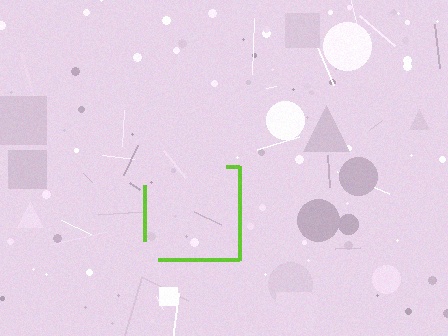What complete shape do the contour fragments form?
The contour fragments form a square.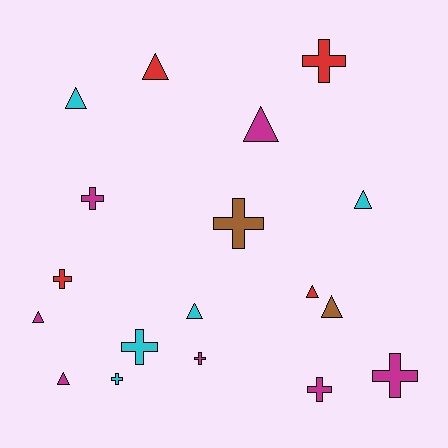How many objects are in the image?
There are 18 objects.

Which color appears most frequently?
Magenta, with 7 objects.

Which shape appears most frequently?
Triangle, with 9 objects.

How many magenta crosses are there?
There are 4 magenta crosses.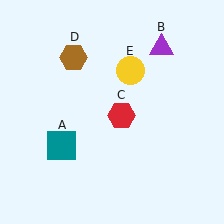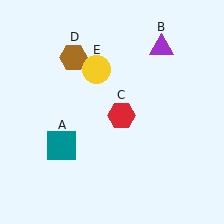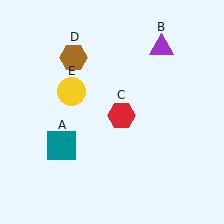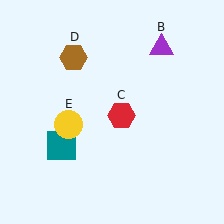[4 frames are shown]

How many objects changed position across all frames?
1 object changed position: yellow circle (object E).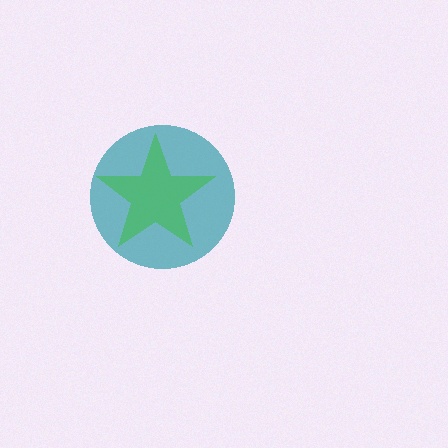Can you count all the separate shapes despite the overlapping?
Yes, there are 2 separate shapes.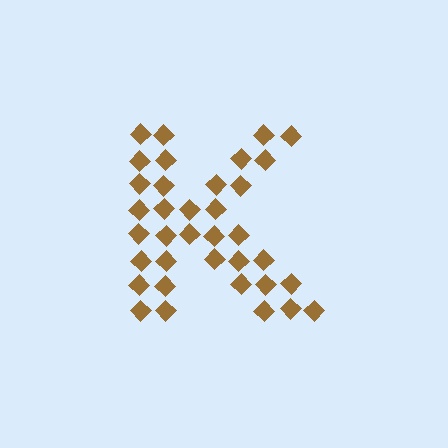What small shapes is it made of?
It is made of small diamonds.